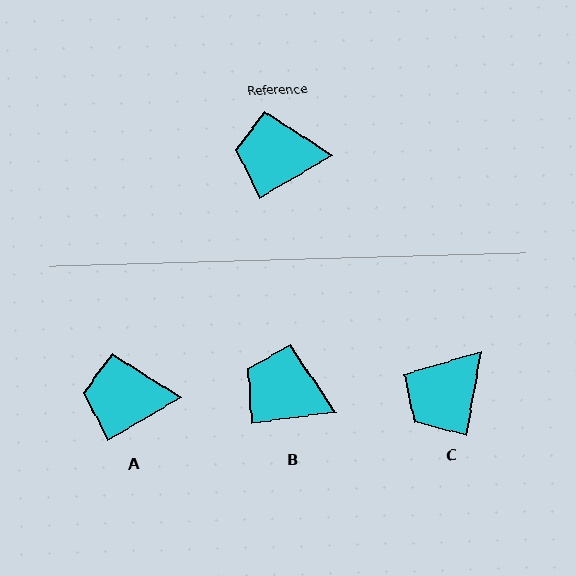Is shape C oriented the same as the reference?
No, it is off by about 49 degrees.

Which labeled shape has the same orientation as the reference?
A.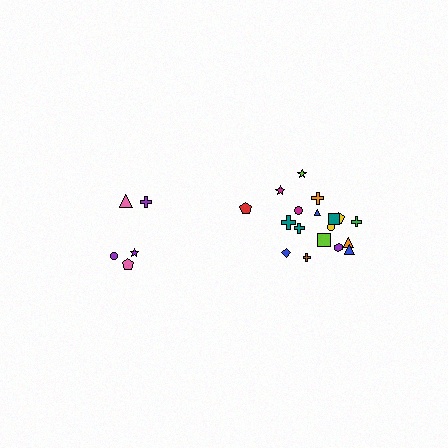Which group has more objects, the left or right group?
The right group.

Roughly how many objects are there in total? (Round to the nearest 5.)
Roughly 25 objects in total.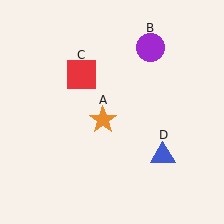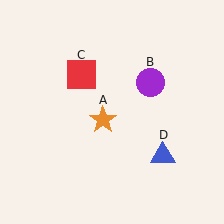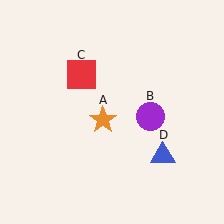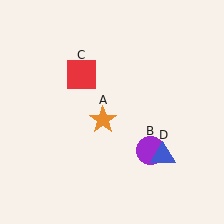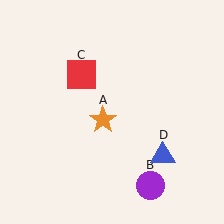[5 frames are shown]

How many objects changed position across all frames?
1 object changed position: purple circle (object B).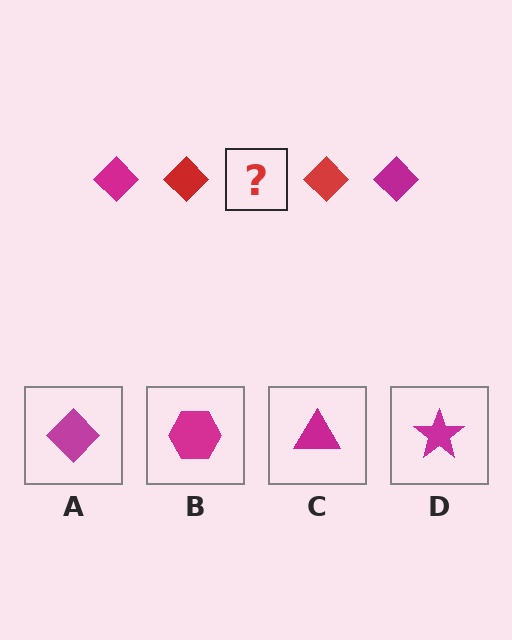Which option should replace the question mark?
Option A.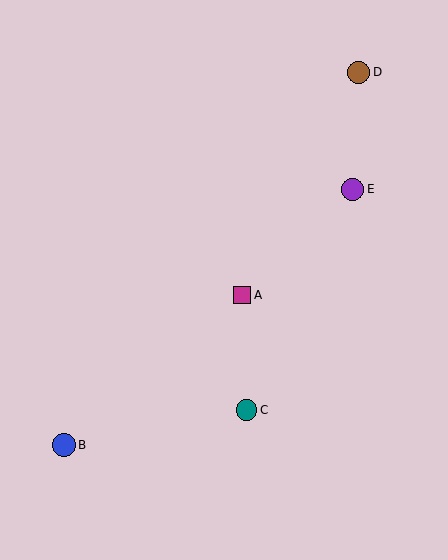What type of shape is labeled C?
Shape C is a teal circle.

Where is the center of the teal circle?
The center of the teal circle is at (246, 410).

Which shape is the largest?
The blue circle (labeled B) is the largest.